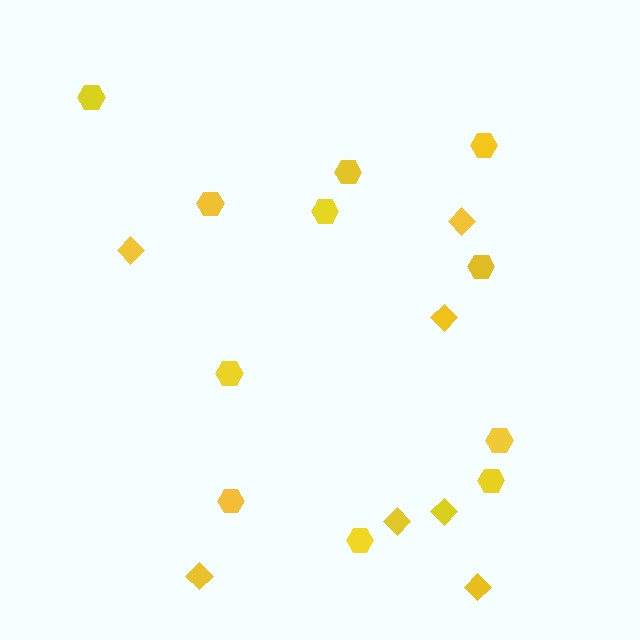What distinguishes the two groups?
There are 2 groups: one group of diamonds (7) and one group of hexagons (11).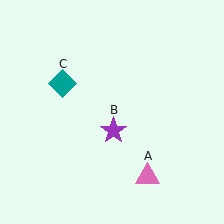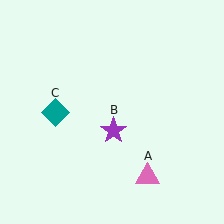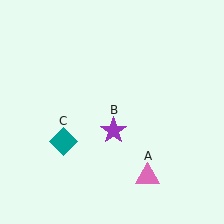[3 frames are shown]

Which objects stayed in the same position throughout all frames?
Pink triangle (object A) and purple star (object B) remained stationary.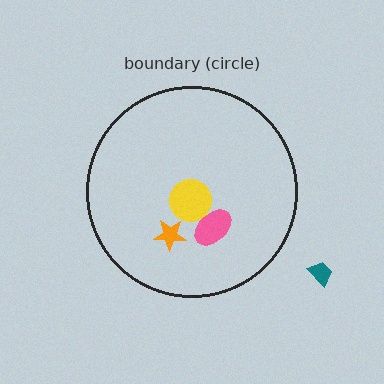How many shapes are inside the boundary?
3 inside, 1 outside.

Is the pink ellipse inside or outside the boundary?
Inside.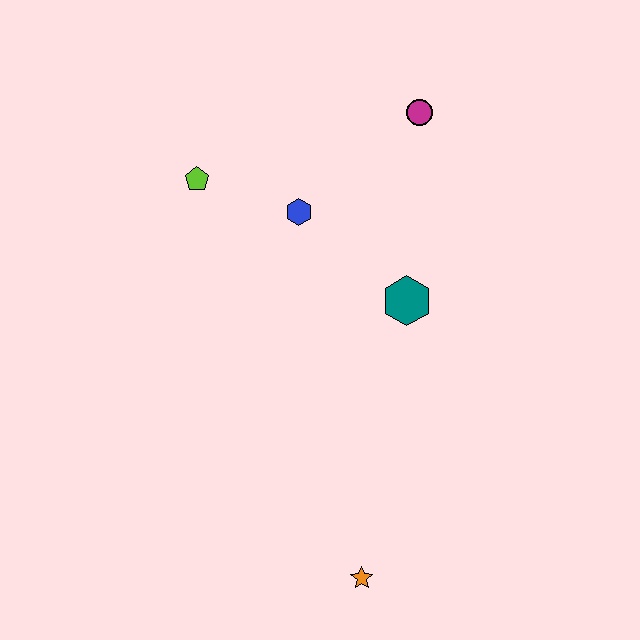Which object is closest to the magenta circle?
The blue hexagon is closest to the magenta circle.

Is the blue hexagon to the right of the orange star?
No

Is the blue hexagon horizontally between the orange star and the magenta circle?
No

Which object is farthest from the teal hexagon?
The orange star is farthest from the teal hexagon.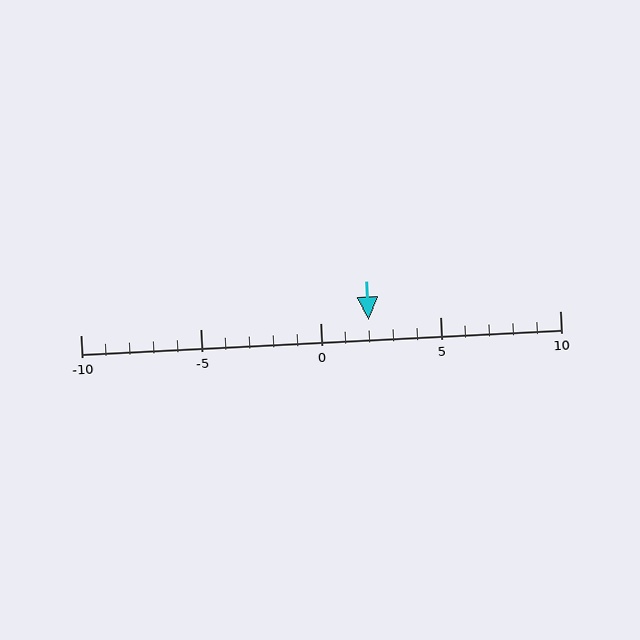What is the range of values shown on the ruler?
The ruler shows values from -10 to 10.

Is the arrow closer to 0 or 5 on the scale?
The arrow is closer to 0.